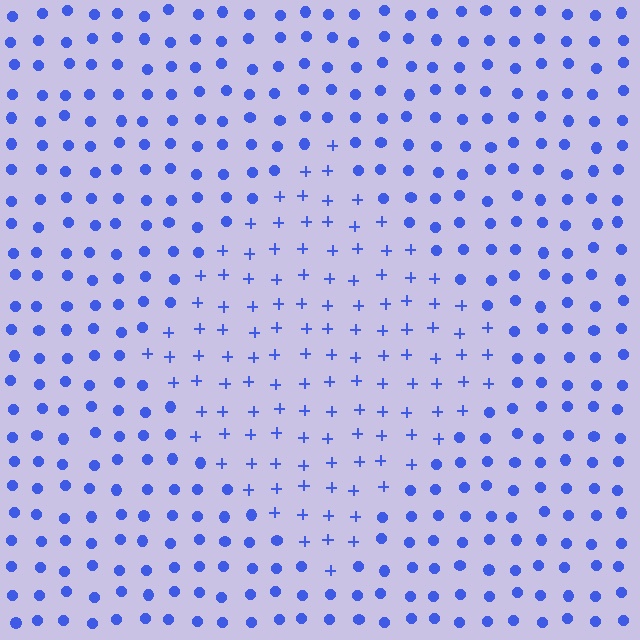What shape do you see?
I see a diamond.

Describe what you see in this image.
The image is filled with small blue elements arranged in a uniform grid. A diamond-shaped region contains plus signs, while the surrounding area contains circles. The boundary is defined purely by the change in element shape.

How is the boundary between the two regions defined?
The boundary is defined by a change in element shape: plus signs inside vs. circles outside. All elements share the same color and spacing.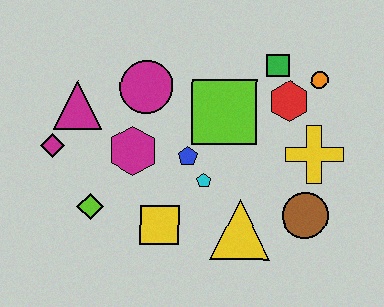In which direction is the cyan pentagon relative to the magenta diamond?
The cyan pentagon is to the right of the magenta diamond.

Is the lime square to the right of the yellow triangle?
No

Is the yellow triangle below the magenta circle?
Yes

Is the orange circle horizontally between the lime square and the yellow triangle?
No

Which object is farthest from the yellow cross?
The magenta diamond is farthest from the yellow cross.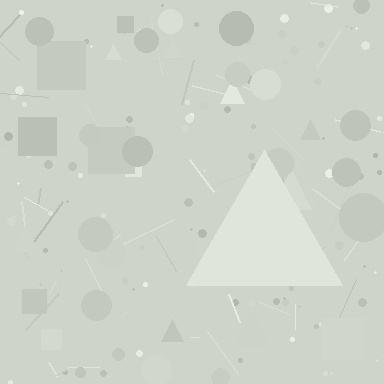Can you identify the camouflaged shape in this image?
The camouflaged shape is a triangle.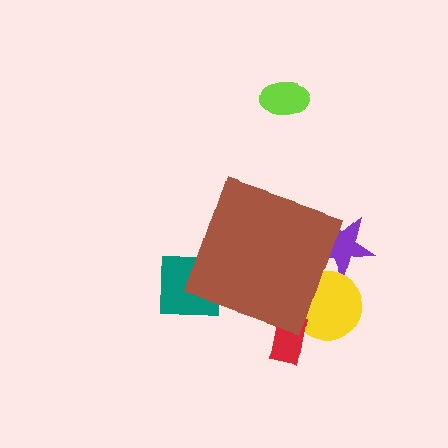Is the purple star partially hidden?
Yes, the purple star is partially hidden behind the brown diamond.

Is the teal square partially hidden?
Yes, the teal square is partially hidden behind the brown diamond.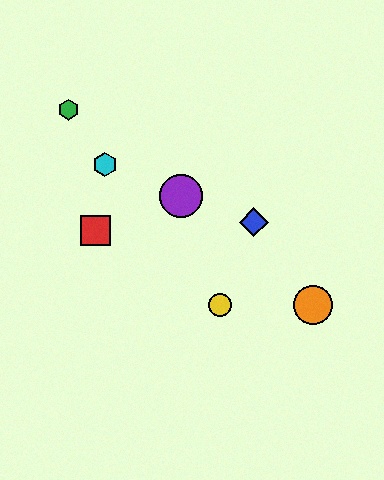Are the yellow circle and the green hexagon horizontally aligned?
No, the yellow circle is at y≈305 and the green hexagon is at y≈110.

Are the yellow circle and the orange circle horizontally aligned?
Yes, both are at y≈305.